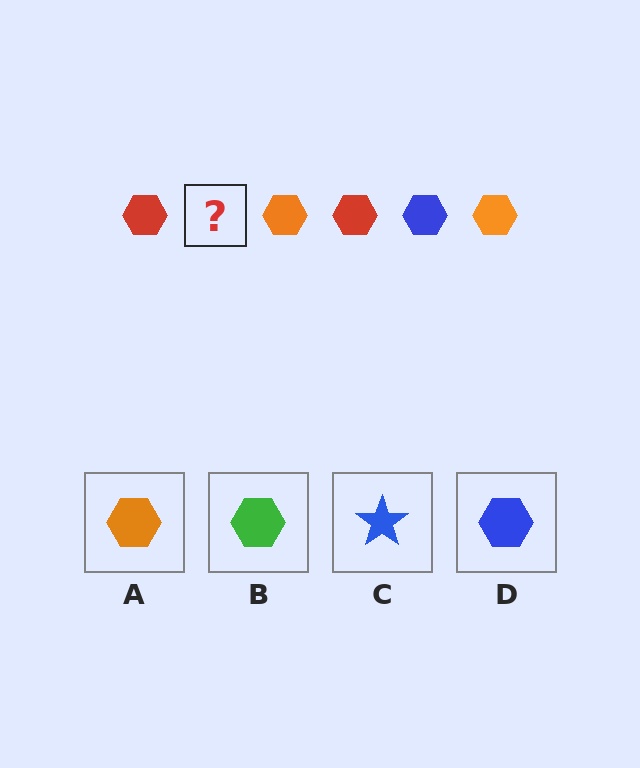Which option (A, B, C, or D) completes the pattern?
D.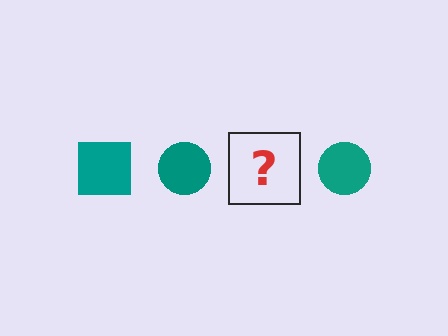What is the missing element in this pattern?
The missing element is a teal square.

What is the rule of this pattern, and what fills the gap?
The rule is that the pattern cycles through square, circle shapes in teal. The gap should be filled with a teal square.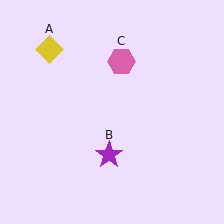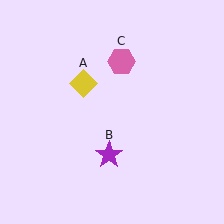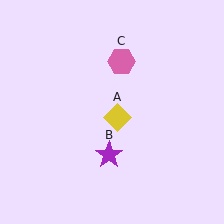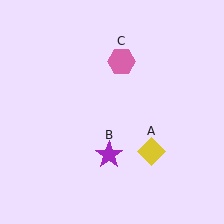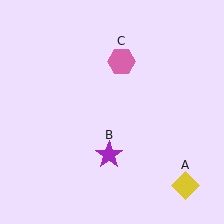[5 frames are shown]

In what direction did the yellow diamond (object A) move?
The yellow diamond (object A) moved down and to the right.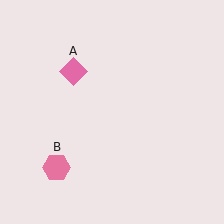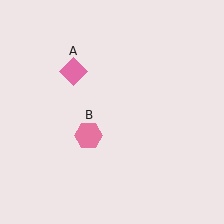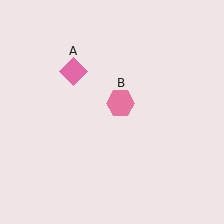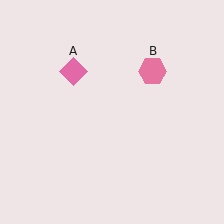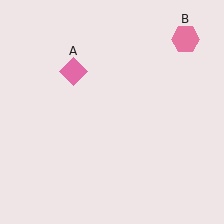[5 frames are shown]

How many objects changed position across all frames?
1 object changed position: pink hexagon (object B).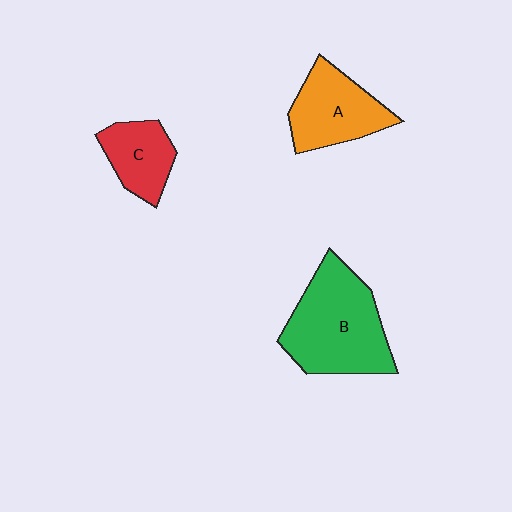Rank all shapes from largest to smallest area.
From largest to smallest: B (green), A (orange), C (red).